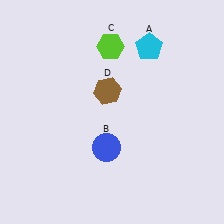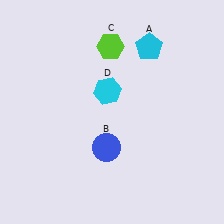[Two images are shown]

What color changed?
The hexagon (D) changed from brown in Image 1 to cyan in Image 2.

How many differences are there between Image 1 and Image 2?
There is 1 difference between the two images.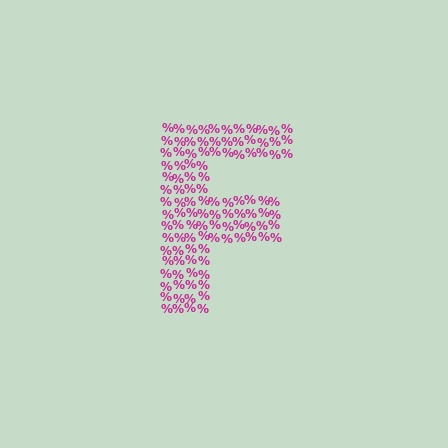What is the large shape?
The large shape is the letter F.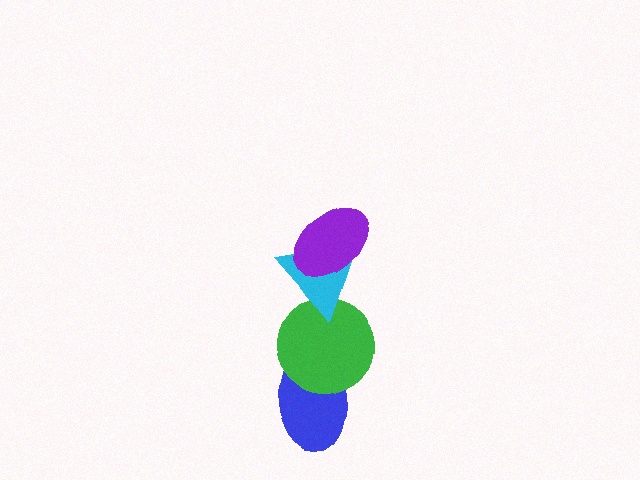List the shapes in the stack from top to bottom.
From top to bottom: the purple ellipse, the cyan triangle, the green circle, the blue ellipse.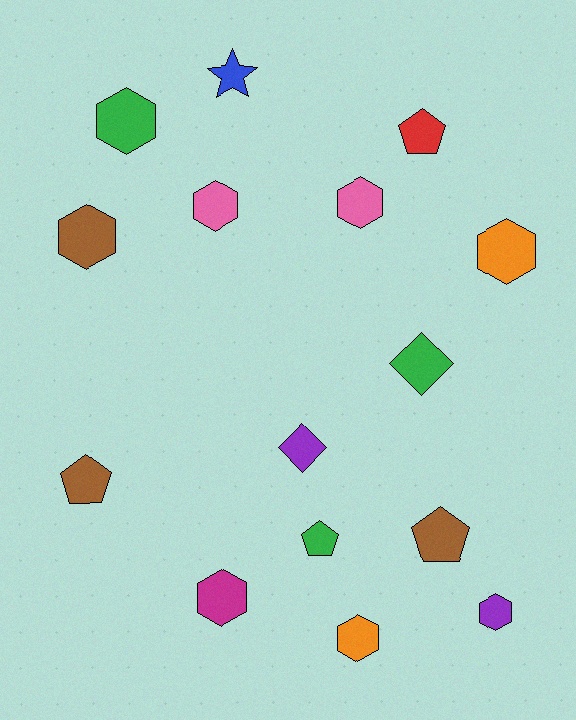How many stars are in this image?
There is 1 star.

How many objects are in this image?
There are 15 objects.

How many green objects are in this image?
There are 3 green objects.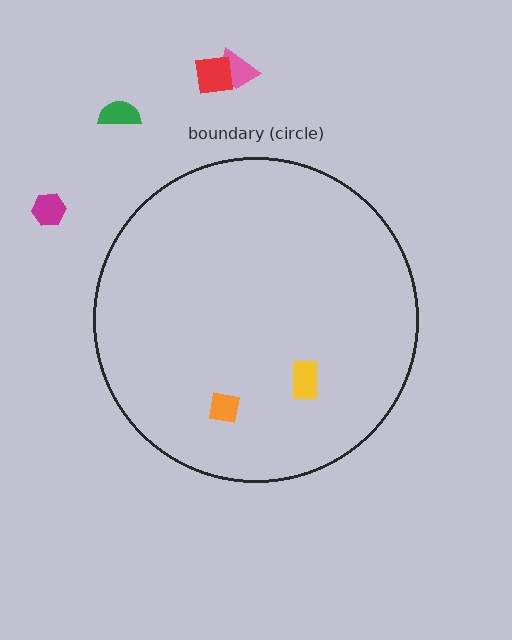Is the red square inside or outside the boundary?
Outside.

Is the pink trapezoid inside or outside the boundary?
Outside.